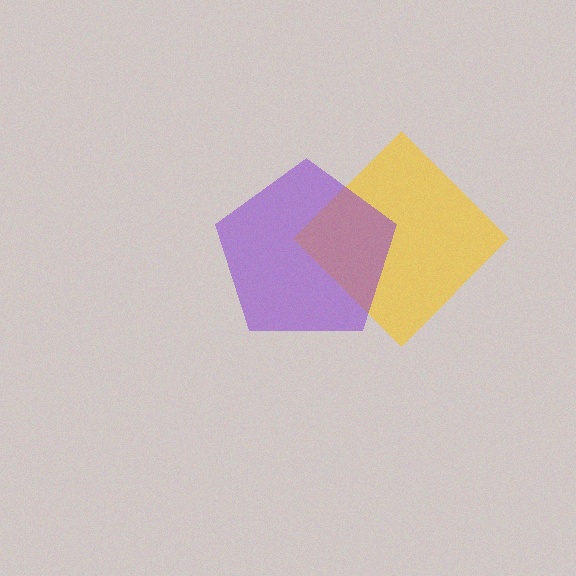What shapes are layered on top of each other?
The layered shapes are: a yellow diamond, a purple pentagon.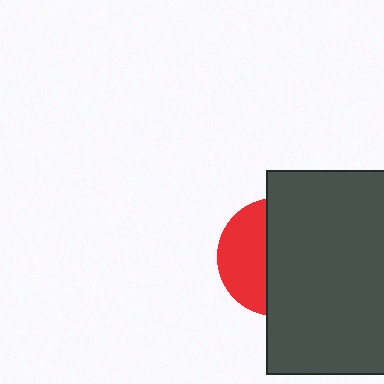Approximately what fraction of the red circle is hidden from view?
Roughly 61% of the red circle is hidden behind the dark gray rectangle.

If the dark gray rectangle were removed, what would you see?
You would see the complete red circle.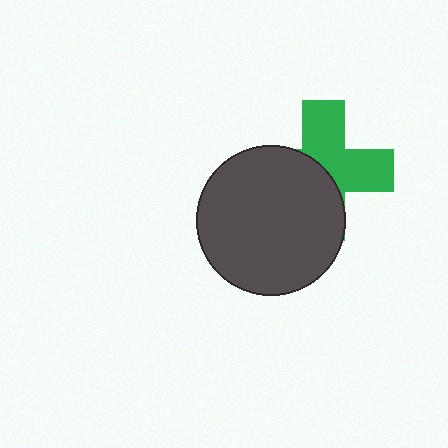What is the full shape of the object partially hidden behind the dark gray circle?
The partially hidden object is a green cross.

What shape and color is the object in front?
The object in front is a dark gray circle.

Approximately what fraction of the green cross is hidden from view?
Roughly 50% of the green cross is hidden behind the dark gray circle.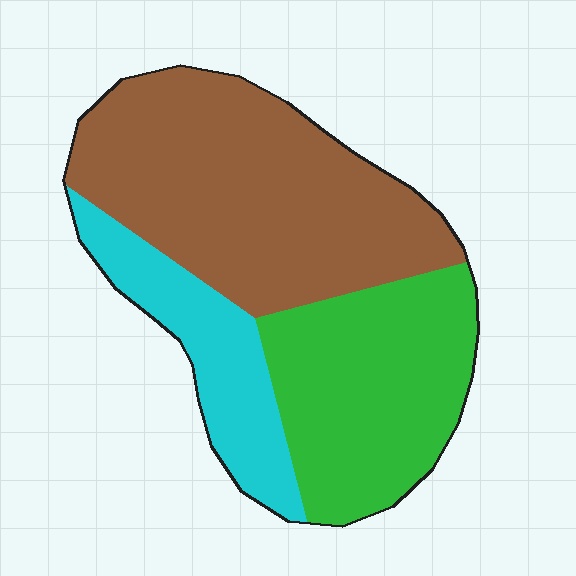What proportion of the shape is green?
Green covers about 35% of the shape.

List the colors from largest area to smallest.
From largest to smallest: brown, green, cyan.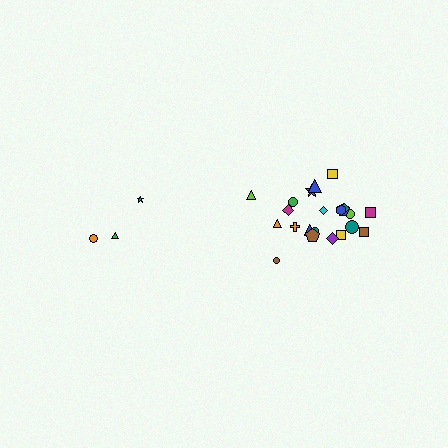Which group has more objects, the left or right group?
The right group.